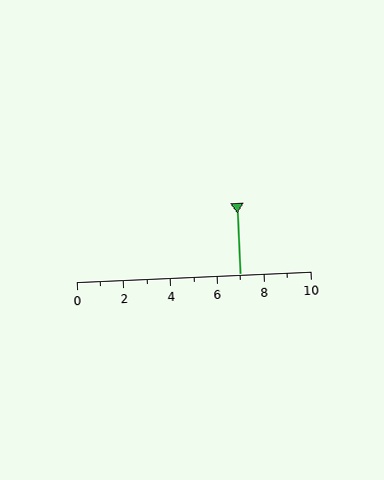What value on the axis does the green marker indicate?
The marker indicates approximately 7.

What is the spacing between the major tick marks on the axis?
The major ticks are spaced 2 apart.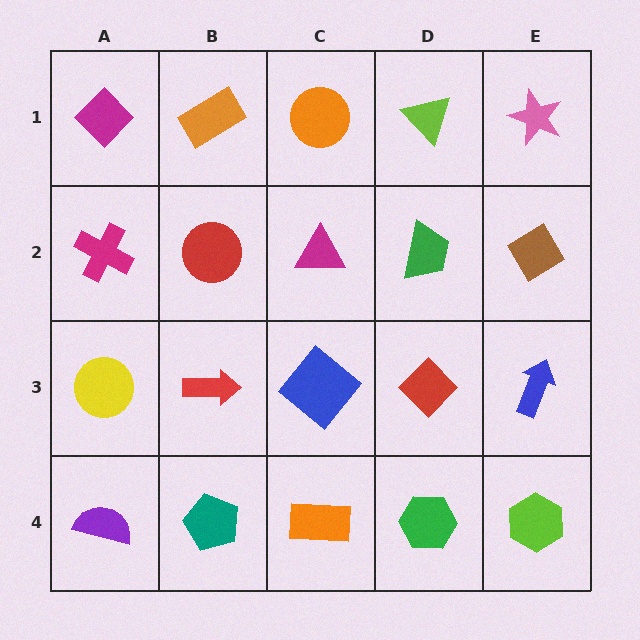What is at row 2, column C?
A magenta triangle.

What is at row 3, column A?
A yellow circle.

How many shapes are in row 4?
5 shapes.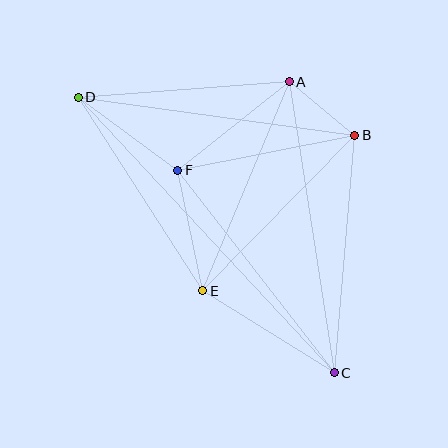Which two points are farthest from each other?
Points C and D are farthest from each other.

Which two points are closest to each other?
Points A and B are closest to each other.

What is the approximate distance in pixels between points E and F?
The distance between E and F is approximately 123 pixels.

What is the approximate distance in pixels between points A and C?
The distance between A and C is approximately 295 pixels.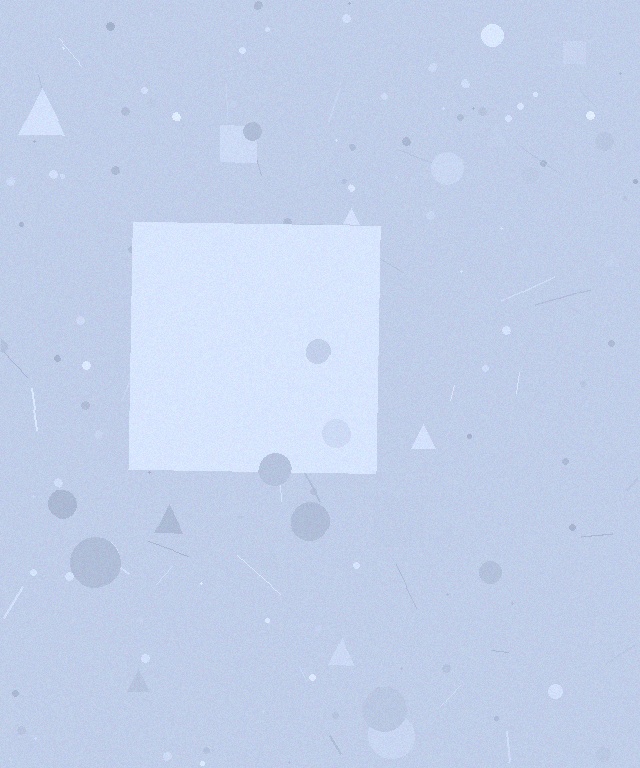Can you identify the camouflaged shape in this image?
The camouflaged shape is a square.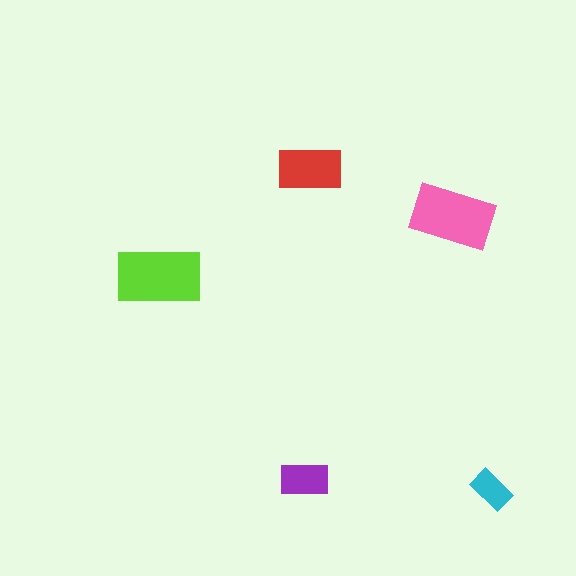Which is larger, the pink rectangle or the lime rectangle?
The lime one.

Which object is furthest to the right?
The cyan rectangle is rightmost.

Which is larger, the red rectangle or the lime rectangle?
The lime one.